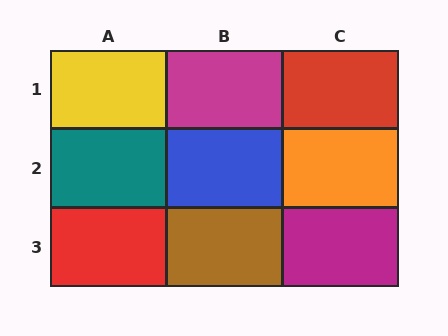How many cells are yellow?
1 cell is yellow.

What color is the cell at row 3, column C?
Magenta.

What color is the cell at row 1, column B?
Magenta.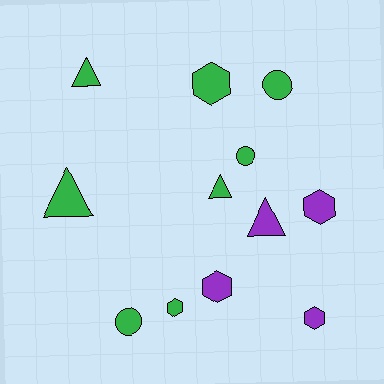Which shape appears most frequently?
Hexagon, with 5 objects.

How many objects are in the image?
There are 12 objects.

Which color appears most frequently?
Green, with 8 objects.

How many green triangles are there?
There are 3 green triangles.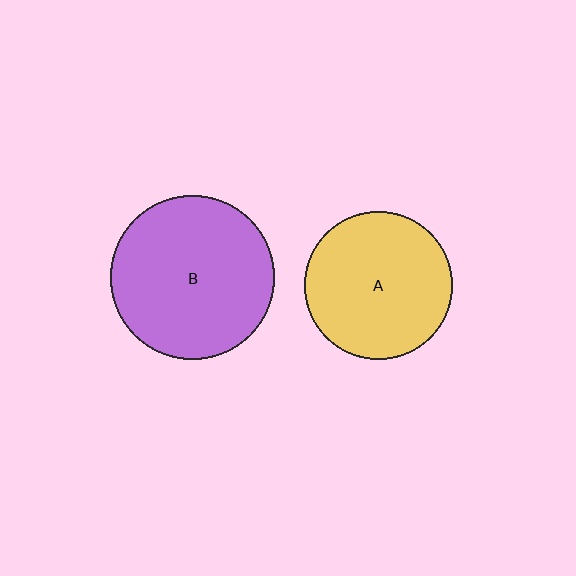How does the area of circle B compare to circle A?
Approximately 1.2 times.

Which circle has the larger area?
Circle B (purple).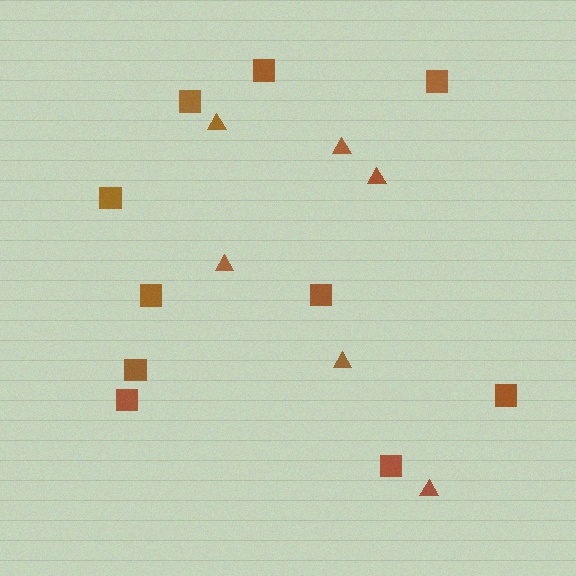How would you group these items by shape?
There are 2 groups: one group of triangles (6) and one group of squares (10).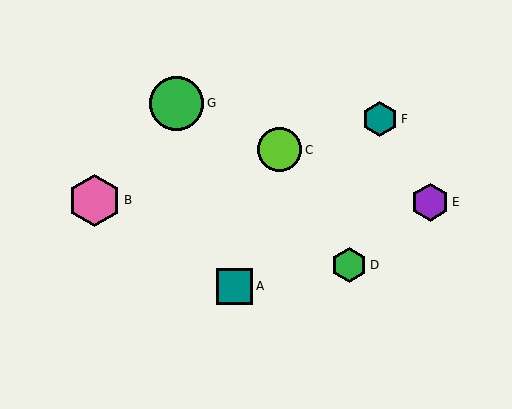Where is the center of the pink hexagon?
The center of the pink hexagon is at (94, 200).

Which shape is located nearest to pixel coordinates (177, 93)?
The green circle (labeled G) at (177, 103) is nearest to that location.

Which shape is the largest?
The green circle (labeled G) is the largest.